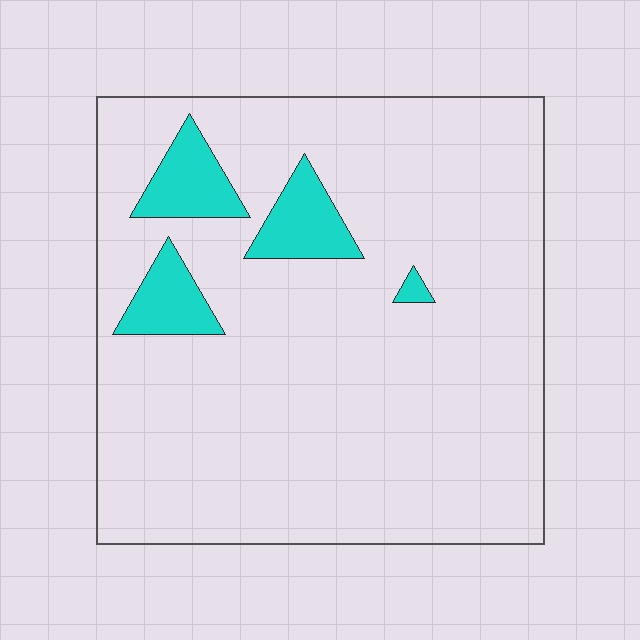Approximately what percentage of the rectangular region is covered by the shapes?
Approximately 10%.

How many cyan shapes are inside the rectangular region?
4.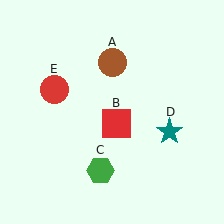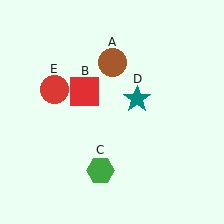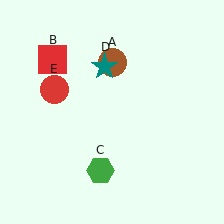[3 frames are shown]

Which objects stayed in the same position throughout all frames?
Brown circle (object A) and green hexagon (object C) and red circle (object E) remained stationary.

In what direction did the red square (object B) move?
The red square (object B) moved up and to the left.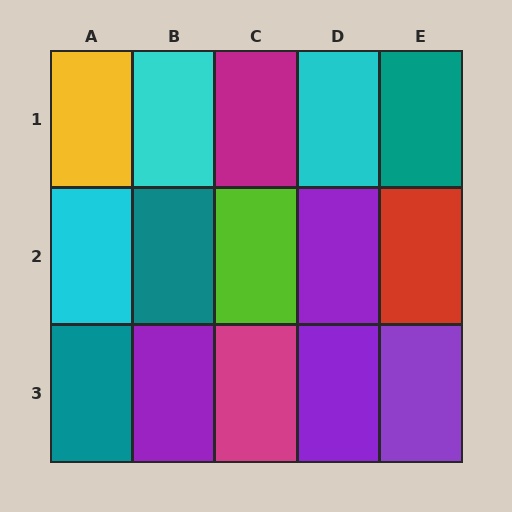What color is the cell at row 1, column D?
Cyan.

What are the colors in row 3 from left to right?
Teal, purple, magenta, purple, purple.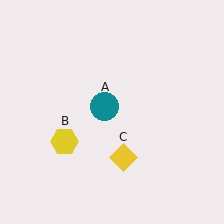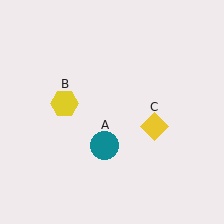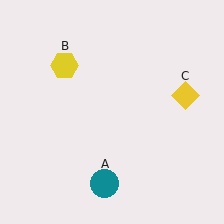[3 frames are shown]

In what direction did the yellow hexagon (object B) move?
The yellow hexagon (object B) moved up.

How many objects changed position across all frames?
3 objects changed position: teal circle (object A), yellow hexagon (object B), yellow diamond (object C).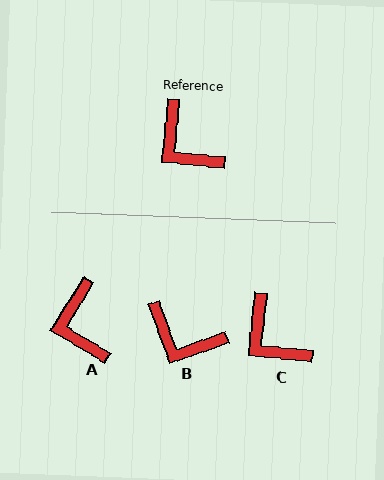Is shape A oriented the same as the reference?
No, it is off by about 26 degrees.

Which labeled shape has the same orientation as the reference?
C.